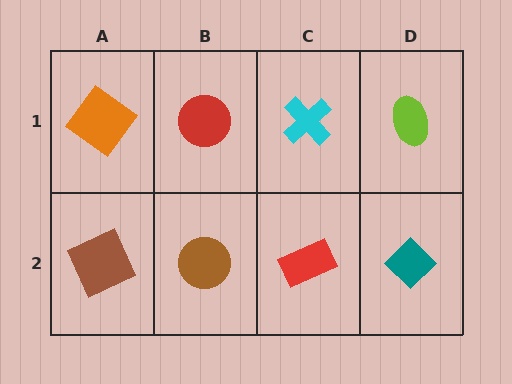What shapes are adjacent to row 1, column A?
A brown square (row 2, column A), a red circle (row 1, column B).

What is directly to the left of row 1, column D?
A cyan cross.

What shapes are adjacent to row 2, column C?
A cyan cross (row 1, column C), a brown circle (row 2, column B), a teal diamond (row 2, column D).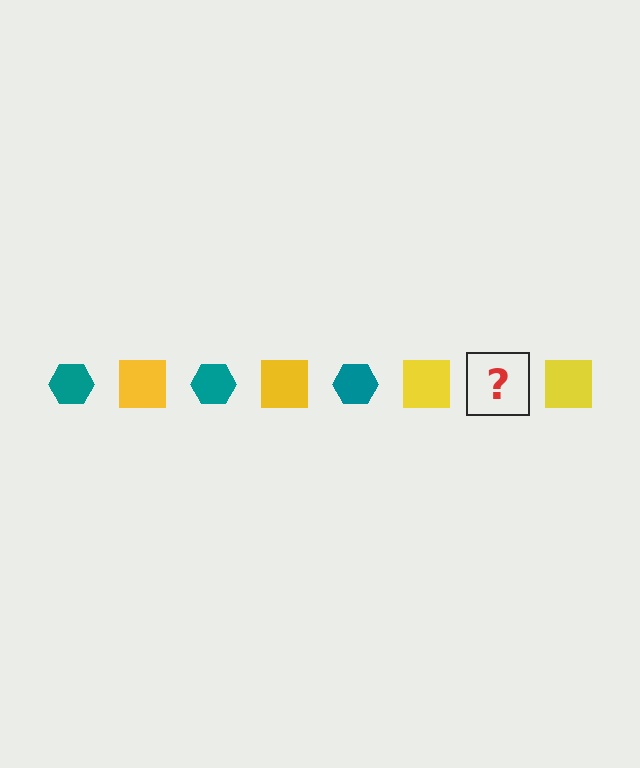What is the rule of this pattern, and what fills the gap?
The rule is that the pattern alternates between teal hexagon and yellow square. The gap should be filled with a teal hexagon.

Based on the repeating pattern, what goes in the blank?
The blank should be a teal hexagon.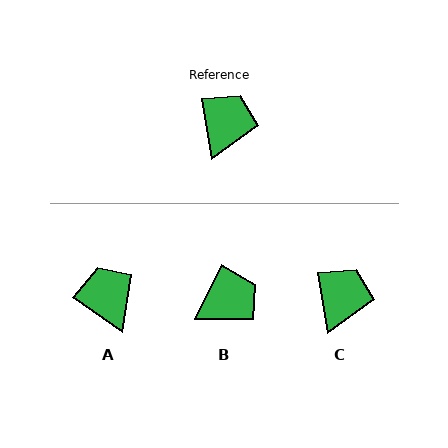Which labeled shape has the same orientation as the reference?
C.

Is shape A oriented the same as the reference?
No, it is off by about 45 degrees.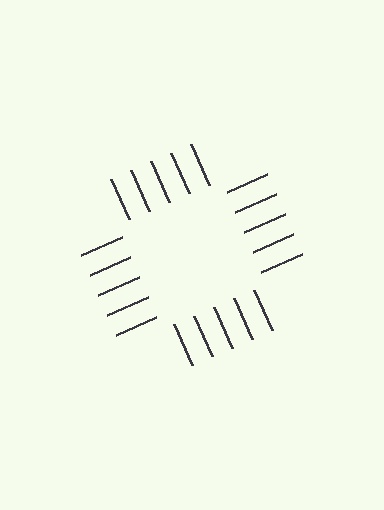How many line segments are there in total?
20 — 5 along each of the 4 edges.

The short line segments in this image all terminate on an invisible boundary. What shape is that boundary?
An illusory square — the line segments terminate on its edges but no continuous stroke is drawn.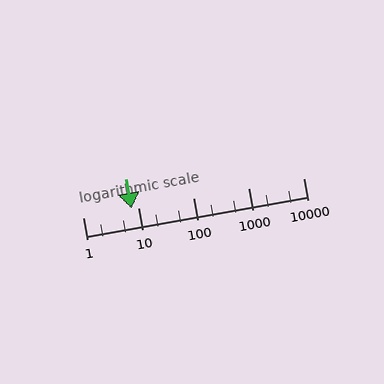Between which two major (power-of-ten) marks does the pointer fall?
The pointer is between 1 and 10.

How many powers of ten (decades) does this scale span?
The scale spans 4 decades, from 1 to 10000.